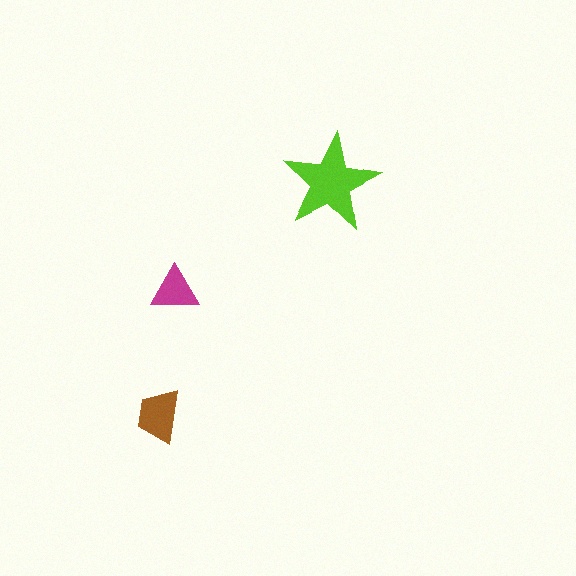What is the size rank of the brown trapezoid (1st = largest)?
2nd.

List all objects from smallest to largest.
The magenta triangle, the brown trapezoid, the lime star.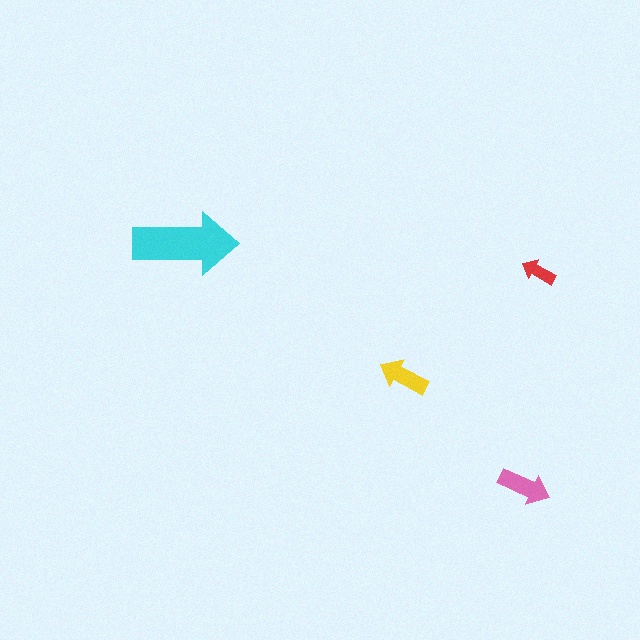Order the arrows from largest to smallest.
the cyan one, the pink one, the yellow one, the red one.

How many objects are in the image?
There are 4 objects in the image.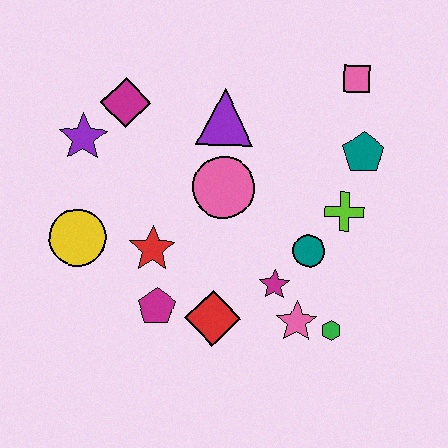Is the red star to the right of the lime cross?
No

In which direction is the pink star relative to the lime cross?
The pink star is below the lime cross.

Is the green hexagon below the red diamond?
Yes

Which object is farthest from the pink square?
The yellow circle is farthest from the pink square.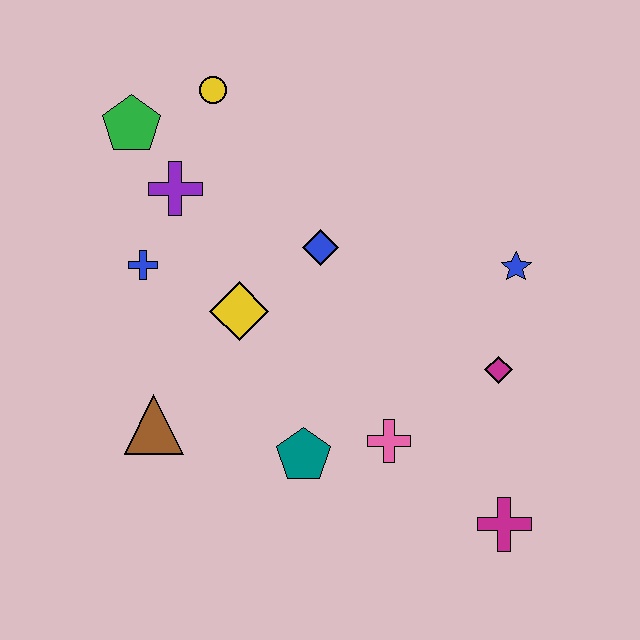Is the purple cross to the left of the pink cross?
Yes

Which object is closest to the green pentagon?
The purple cross is closest to the green pentagon.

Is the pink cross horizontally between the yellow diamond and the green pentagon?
No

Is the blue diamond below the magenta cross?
No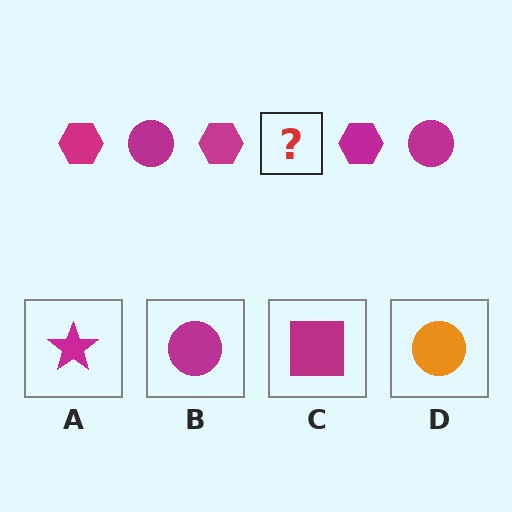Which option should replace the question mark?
Option B.